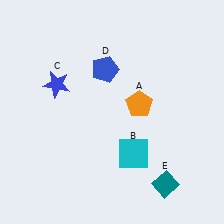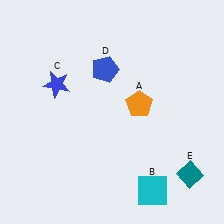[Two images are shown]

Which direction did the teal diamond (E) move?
The teal diamond (E) moved right.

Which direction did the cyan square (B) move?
The cyan square (B) moved down.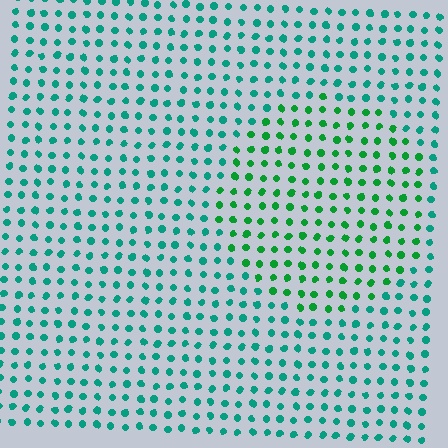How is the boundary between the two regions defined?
The boundary is defined purely by a slight shift in hue (about 34 degrees). Spacing, size, and orientation are identical on both sides.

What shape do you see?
I see a circle.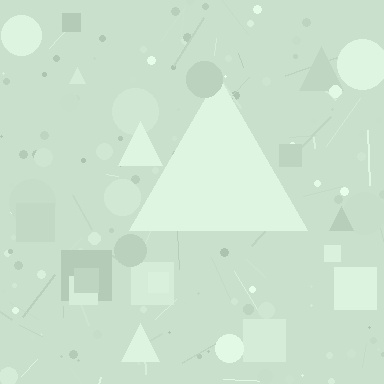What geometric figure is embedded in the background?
A triangle is embedded in the background.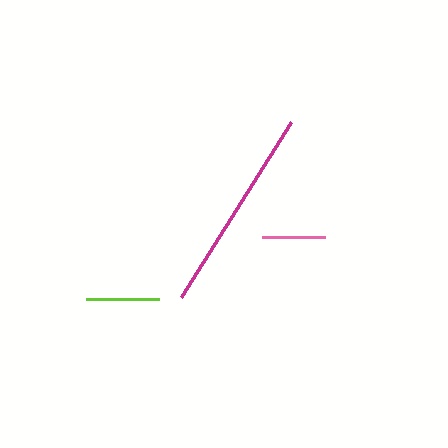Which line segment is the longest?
The magenta line is the longest at approximately 206 pixels.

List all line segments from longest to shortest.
From longest to shortest: magenta, lime, pink.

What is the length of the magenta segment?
The magenta segment is approximately 206 pixels long.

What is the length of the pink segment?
The pink segment is approximately 63 pixels long.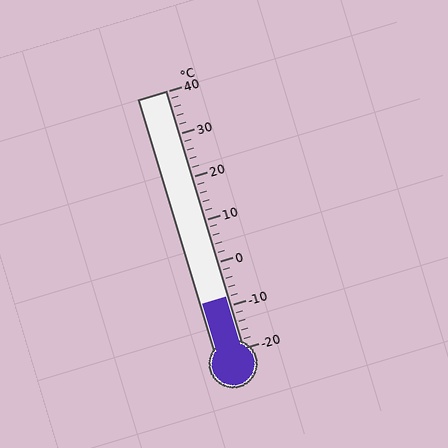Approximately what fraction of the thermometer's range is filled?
The thermometer is filled to approximately 20% of its range.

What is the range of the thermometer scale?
The thermometer scale ranges from -20°C to 40°C.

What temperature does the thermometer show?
The thermometer shows approximately -8°C.